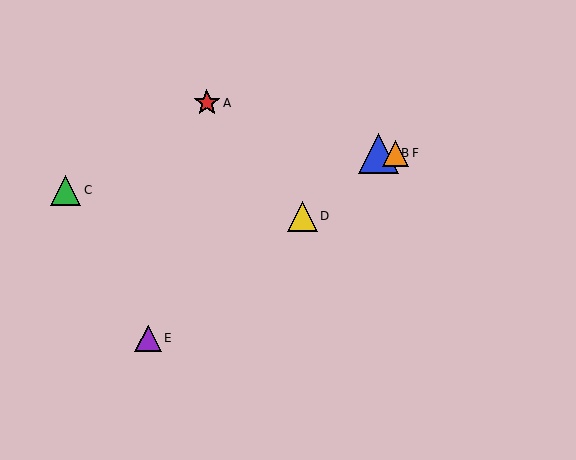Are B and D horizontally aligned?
No, B is at y≈153 and D is at y≈216.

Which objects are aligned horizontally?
Objects B, F are aligned horizontally.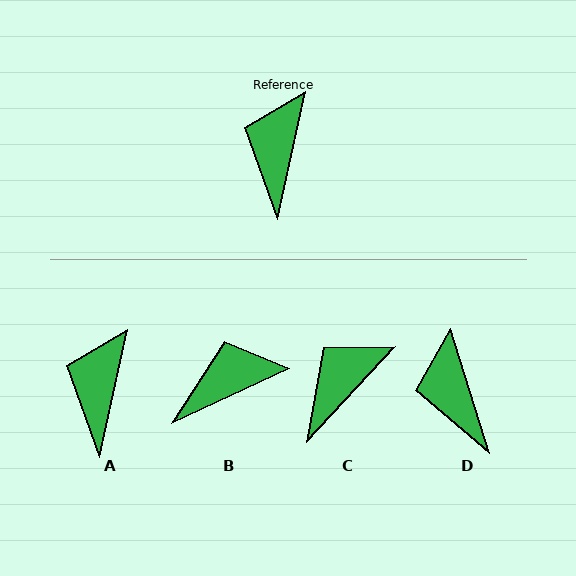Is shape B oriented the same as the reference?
No, it is off by about 53 degrees.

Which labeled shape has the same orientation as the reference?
A.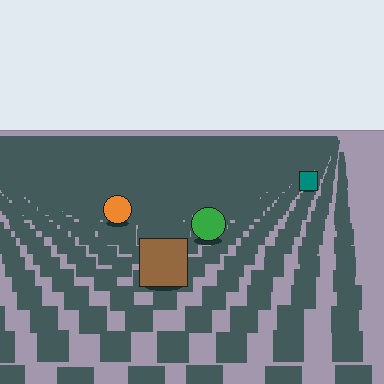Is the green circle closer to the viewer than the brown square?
No. The brown square is closer — you can tell from the texture gradient: the ground texture is coarser near it.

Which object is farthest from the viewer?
The teal square is farthest from the viewer. It appears smaller and the ground texture around it is denser.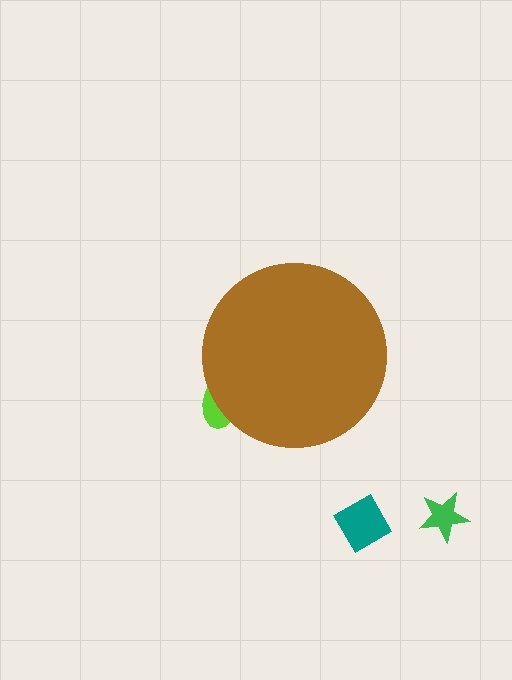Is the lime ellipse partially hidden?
Yes, the lime ellipse is partially hidden behind the brown circle.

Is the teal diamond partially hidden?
No, the teal diamond is fully visible.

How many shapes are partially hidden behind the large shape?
1 shape is partially hidden.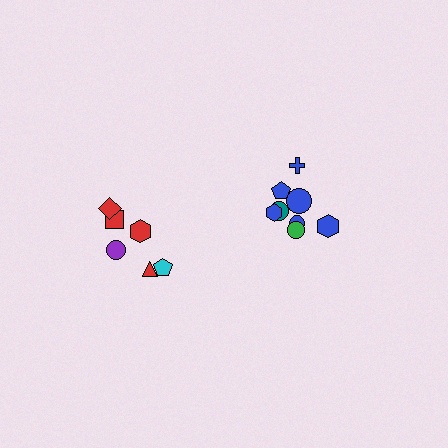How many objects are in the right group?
There are 8 objects.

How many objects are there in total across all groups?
There are 14 objects.